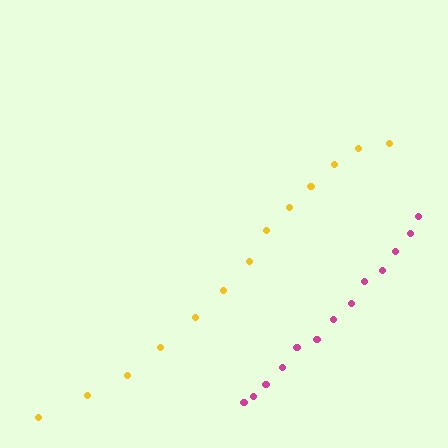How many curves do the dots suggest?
There are 2 distinct paths.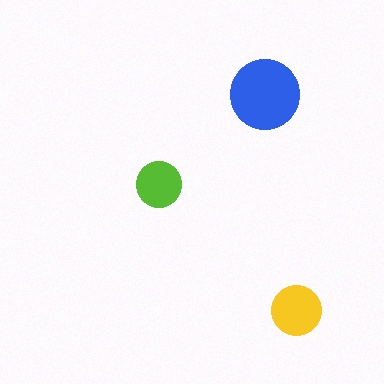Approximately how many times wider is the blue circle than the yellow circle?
About 1.5 times wider.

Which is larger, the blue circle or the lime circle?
The blue one.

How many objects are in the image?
There are 3 objects in the image.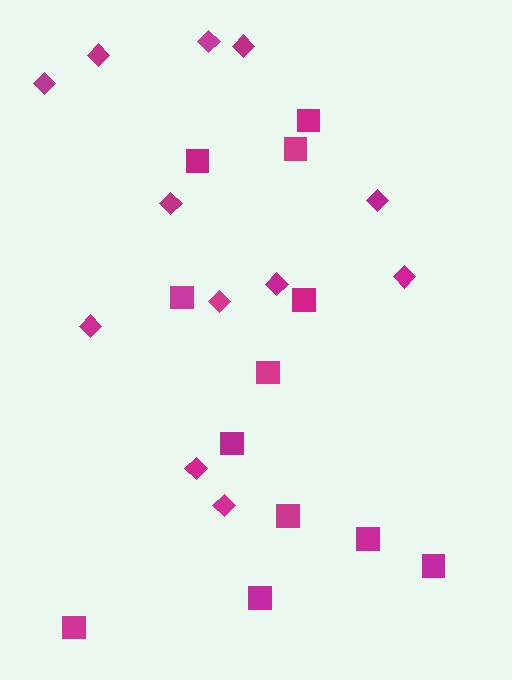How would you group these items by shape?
There are 2 groups: one group of diamonds (12) and one group of squares (12).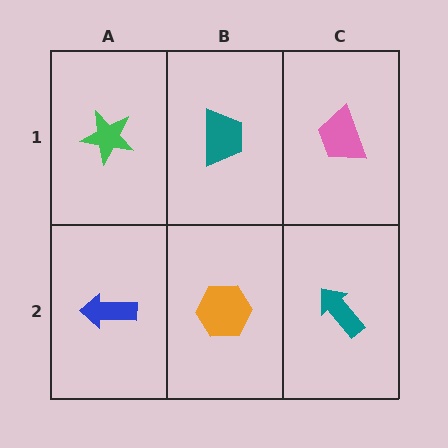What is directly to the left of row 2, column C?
An orange hexagon.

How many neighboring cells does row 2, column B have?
3.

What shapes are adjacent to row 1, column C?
A teal arrow (row 2, column C), a teal trapezoid (row 1, column B).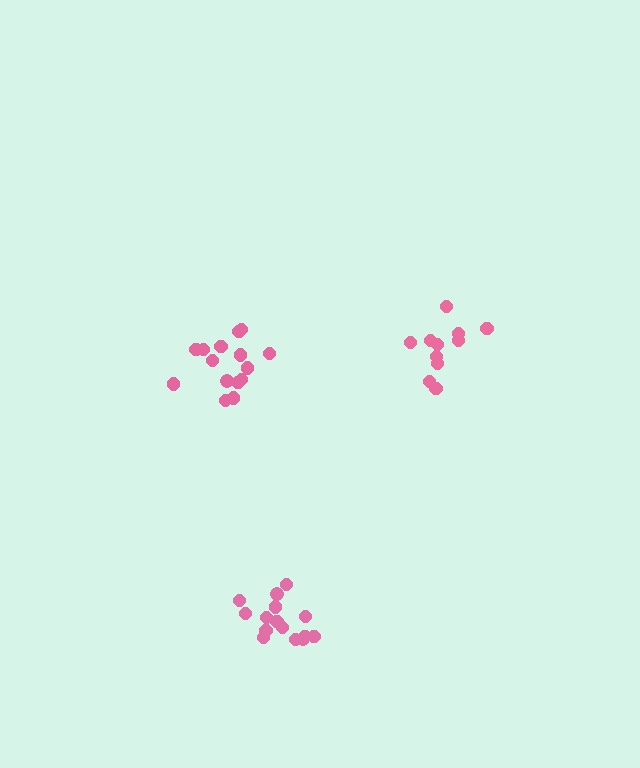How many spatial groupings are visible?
There are 3 spatial groupings.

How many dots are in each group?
Group 1: 15 dots, Group 2: 15 dots, Group 3: 11 dots (41 total).